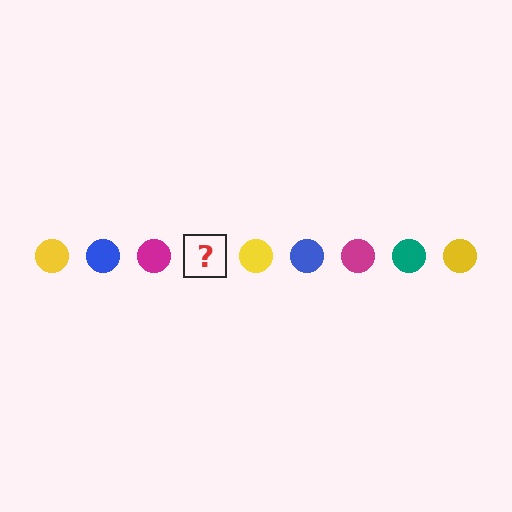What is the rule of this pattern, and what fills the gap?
The rule is that the pattern cycles through yellow, blue, magenta, teal circles. The gap should be filled with a teal circle.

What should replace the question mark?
The question mark should be replaced with a teal circle.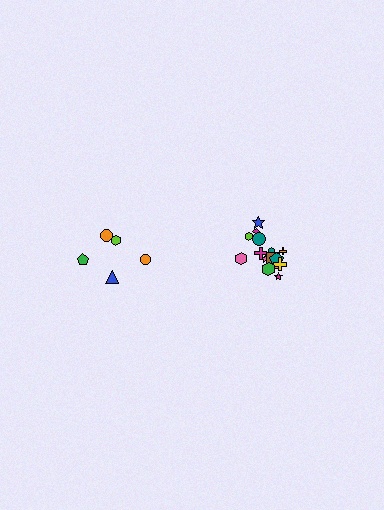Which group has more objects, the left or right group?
The right group.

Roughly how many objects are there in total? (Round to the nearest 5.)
Roughly 20 objects in total.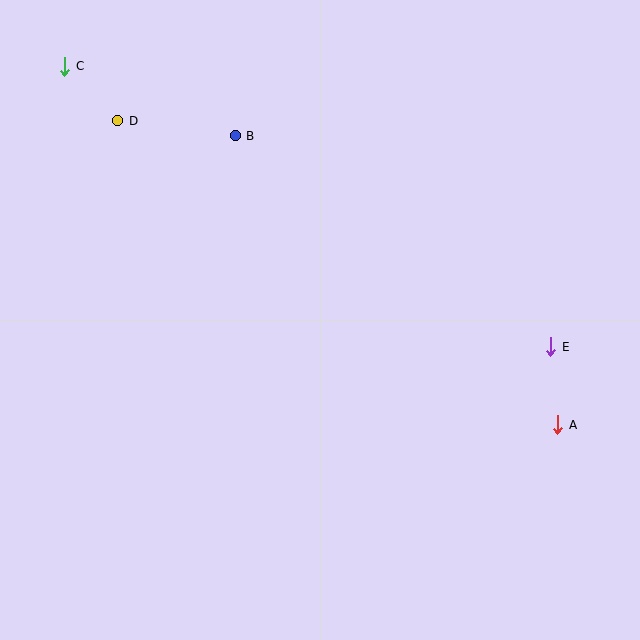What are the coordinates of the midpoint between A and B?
The midpoint between A and B is at (396, 280).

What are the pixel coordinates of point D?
Point D is at (118, 121).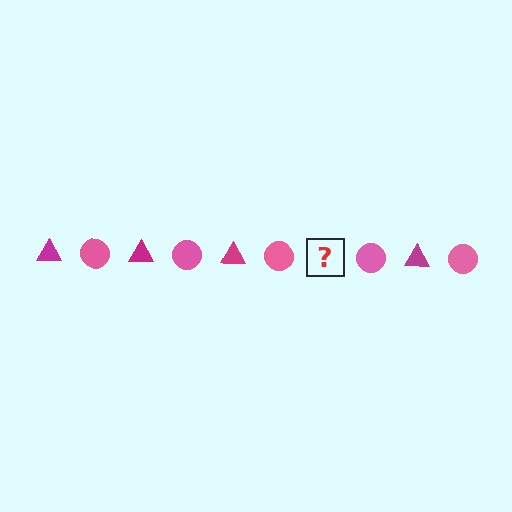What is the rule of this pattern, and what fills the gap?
The rule is that the pattern alternates between magenta triangle and pink circle. The gap should be filled with a magenta triangle.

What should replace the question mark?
The question mark should be replaced with a magenta triangle.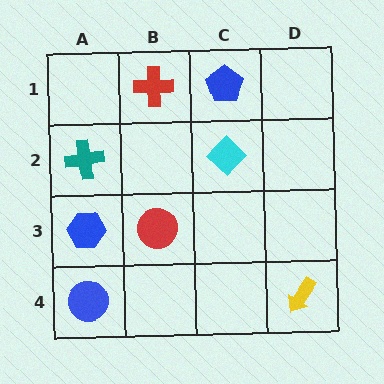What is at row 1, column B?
A red cross.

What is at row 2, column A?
A teal cross.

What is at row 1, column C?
A blue pentagon.